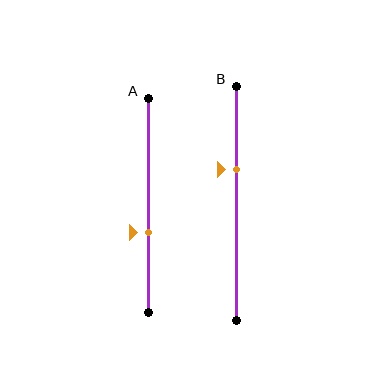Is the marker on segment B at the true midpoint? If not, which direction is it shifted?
No, the marker on segment B is shifted upward by about 14% of the segment length.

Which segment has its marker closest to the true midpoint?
Segment A has its marker closest to the true midpoint.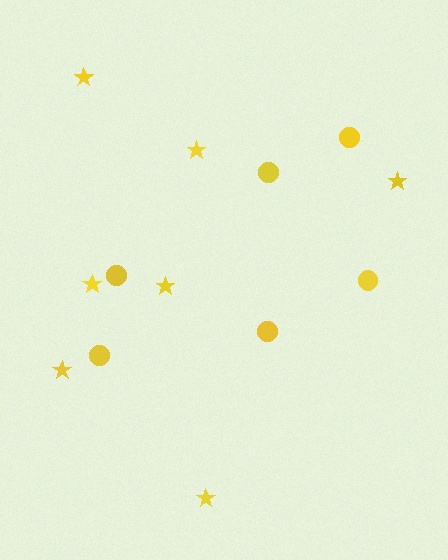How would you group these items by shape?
There are 2 groups: one group of stars (7) and one group of circles (6).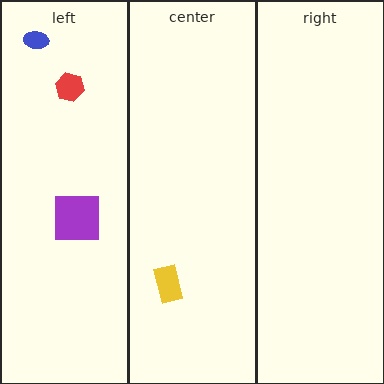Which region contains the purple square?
The left region.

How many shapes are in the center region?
1.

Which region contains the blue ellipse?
The left region.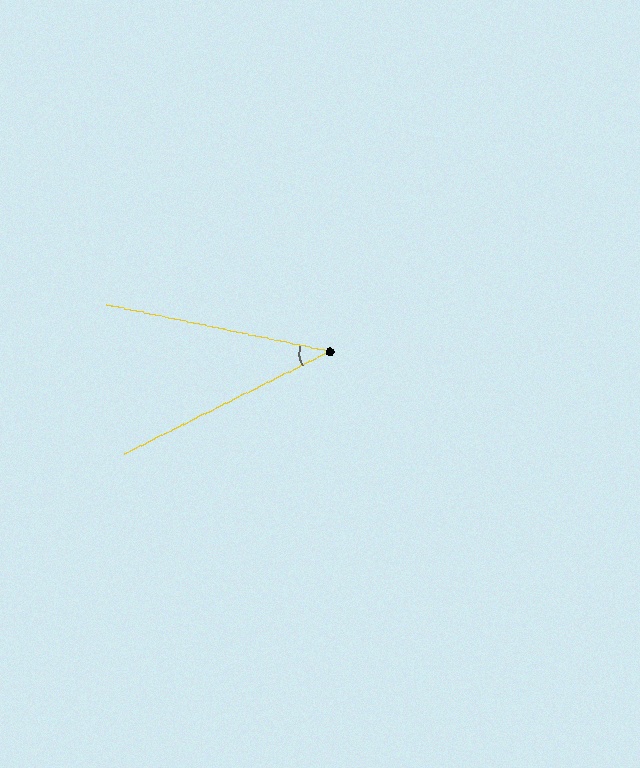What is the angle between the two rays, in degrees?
Approximately 38 degrees.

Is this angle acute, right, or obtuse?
It is acute.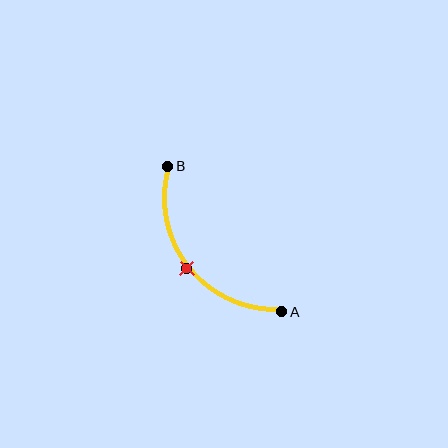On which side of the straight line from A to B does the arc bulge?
The arc bulges below and to the left of the straight line connecting A and B.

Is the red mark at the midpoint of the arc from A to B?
Yes. The red mark lies on the arc at equal arc-length from both A and B — it is the arc midpoint.